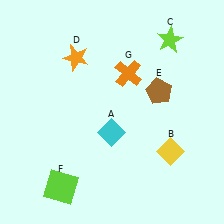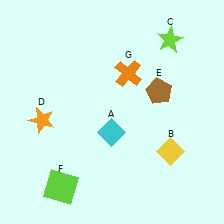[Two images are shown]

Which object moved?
The orange star (D) moved down.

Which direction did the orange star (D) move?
The orange star (D) moved down.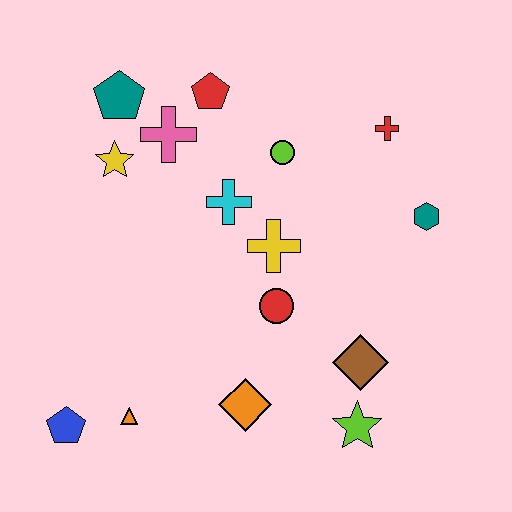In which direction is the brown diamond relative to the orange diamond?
The brown diamond is to the right of the orange diamond.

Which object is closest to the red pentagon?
The pink cross is closest to the red pentagon.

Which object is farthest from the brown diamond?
The teal pentagon is farthest from the brown diamond.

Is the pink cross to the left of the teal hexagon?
Yes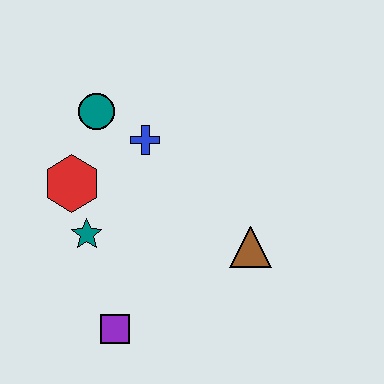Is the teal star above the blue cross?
No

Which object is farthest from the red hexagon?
The brown triangle is farthest from the red hexagon.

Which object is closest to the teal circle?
The blue cross is closest to the teal circle.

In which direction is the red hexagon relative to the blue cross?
The red hexagon is to the left of the blue cross.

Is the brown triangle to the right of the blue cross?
Yes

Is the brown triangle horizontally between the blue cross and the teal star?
No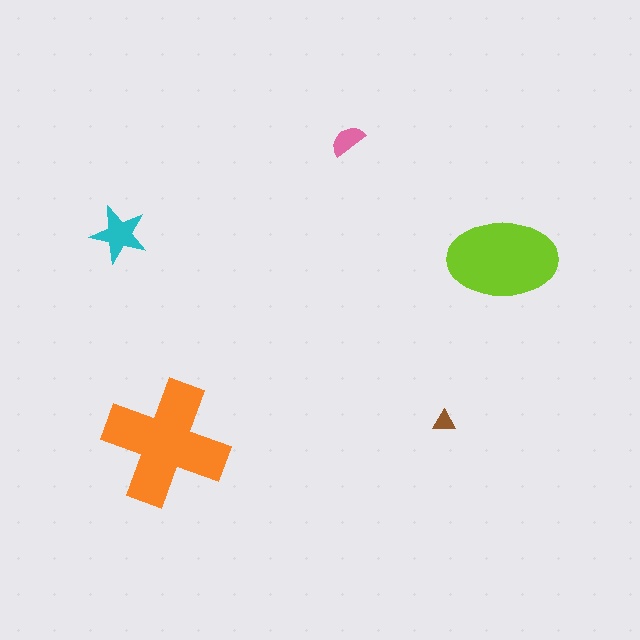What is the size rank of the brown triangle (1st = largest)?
5th.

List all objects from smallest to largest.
The brown triangle, the pink semicircle, the cyan star, the lime ellipse, the orange cross.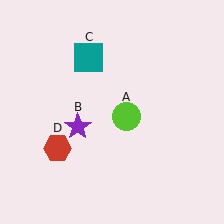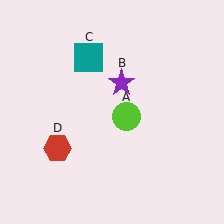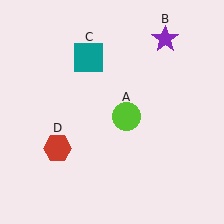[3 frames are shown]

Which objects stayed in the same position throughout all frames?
Lime circle (object A) and teal square (object C) and red hexagon (object D) remained stationary.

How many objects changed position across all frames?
1 object changed position: purple star (object B).